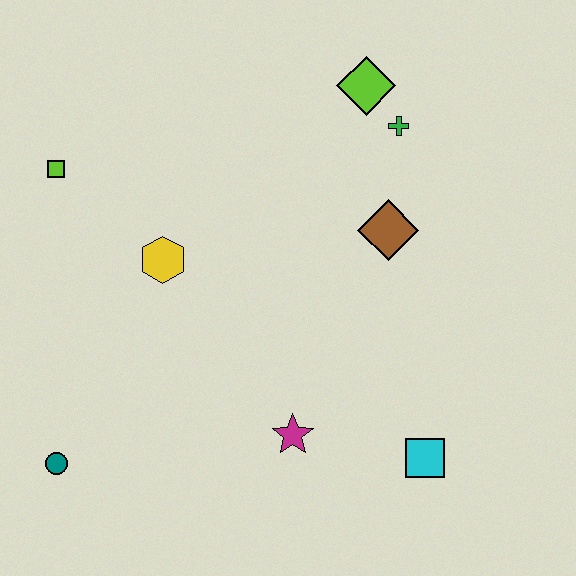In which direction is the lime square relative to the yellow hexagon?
The lime square is to the left of the yellow hexagon.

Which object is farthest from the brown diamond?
The teal circle is farthest from the brown diamond.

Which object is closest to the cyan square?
The magenta star is closest to the cyan square.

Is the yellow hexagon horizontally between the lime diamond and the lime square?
Yes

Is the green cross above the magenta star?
Yes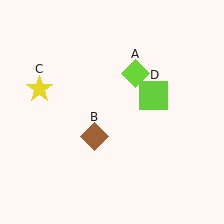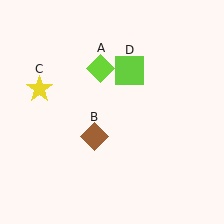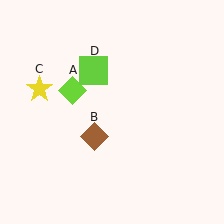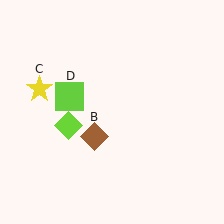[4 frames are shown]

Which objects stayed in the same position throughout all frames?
Brown diamond (object B) and yellow star (object C) remained stationary.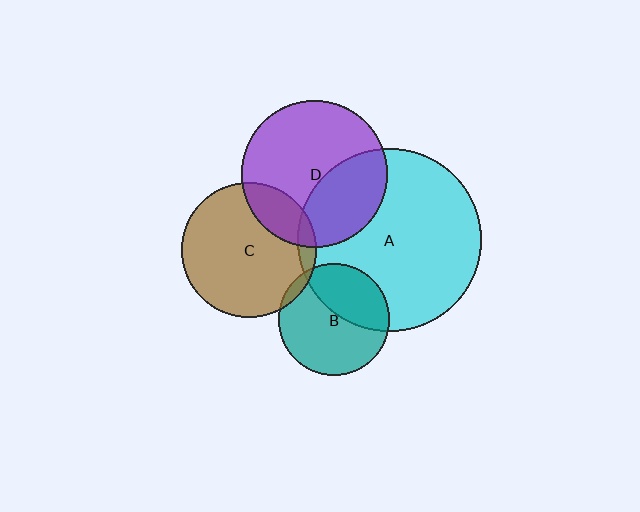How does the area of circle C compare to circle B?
Approximately 1.5 times.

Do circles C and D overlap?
Yes.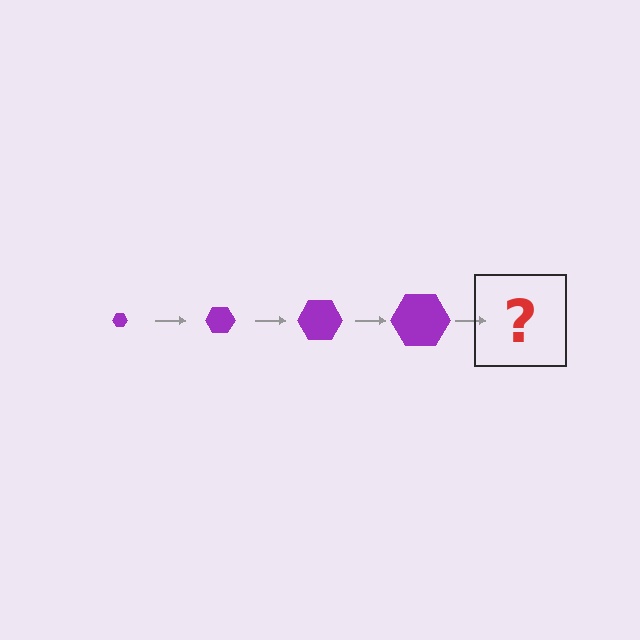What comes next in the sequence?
The next element should be a purple hexagon, larger than the previous one.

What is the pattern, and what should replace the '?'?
The pattern is that the hexagon gets progressively larger each step. The '?' should be a purple hexagon, larger than the previous one.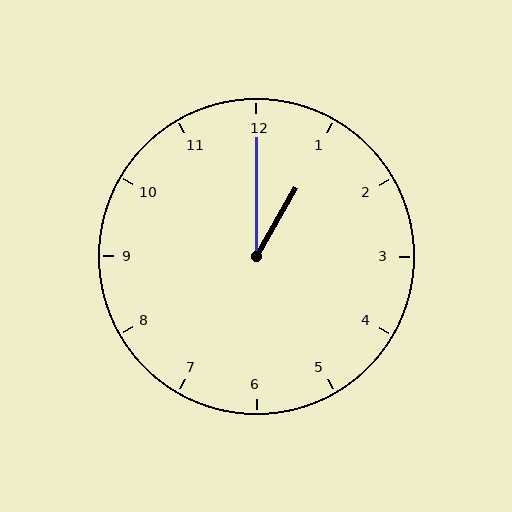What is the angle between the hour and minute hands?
Approximately 30 degrees.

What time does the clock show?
1:00.